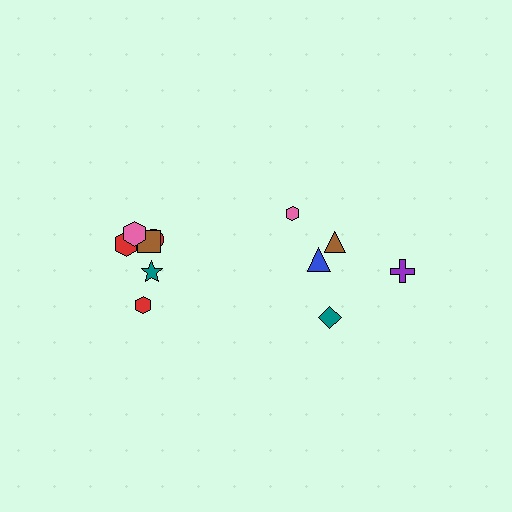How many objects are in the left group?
There are 7 objects.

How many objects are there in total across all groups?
There are 11 objects.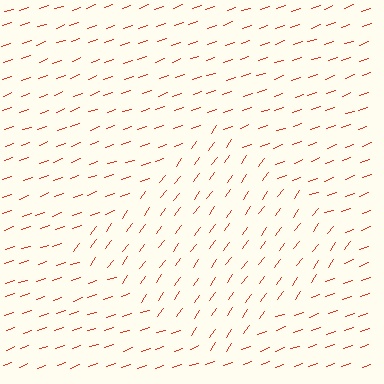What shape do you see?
I see a diamond.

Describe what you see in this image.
The image is filled with small red line segments. A diamond region in the image has lines oriented differently from the surrounding lines, creating a visible texture boundary.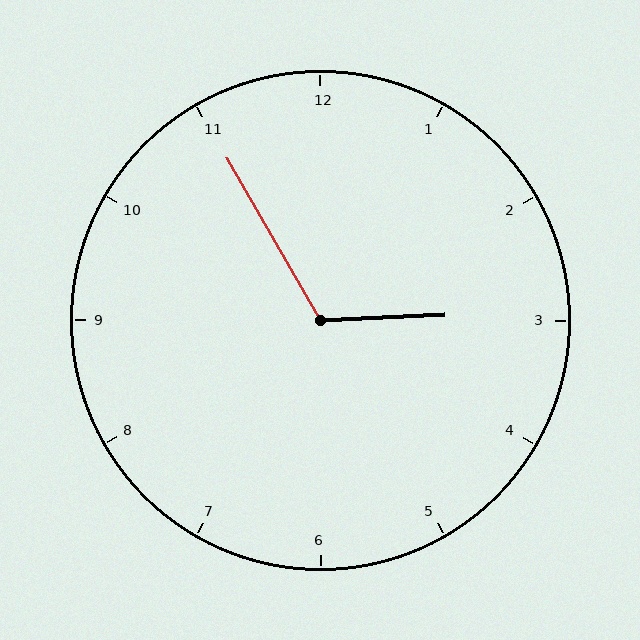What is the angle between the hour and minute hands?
Approximately 118 degrees.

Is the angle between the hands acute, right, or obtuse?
It is obtuse.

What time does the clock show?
2:55.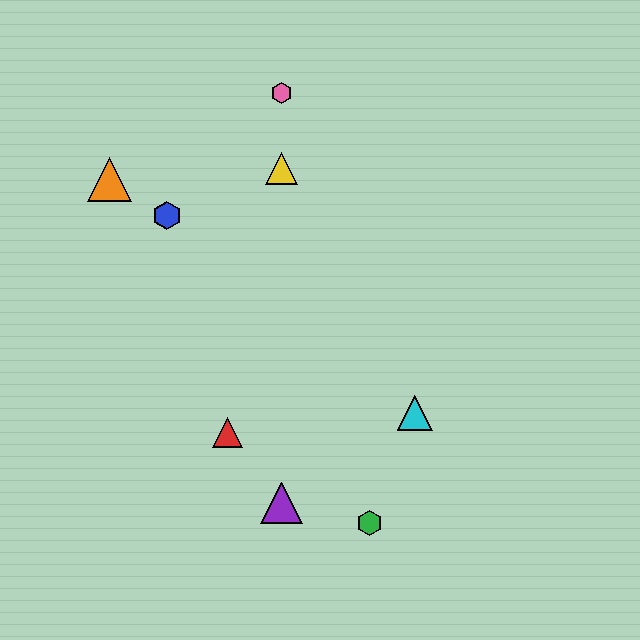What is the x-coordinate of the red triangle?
The red triangle is at x≈227.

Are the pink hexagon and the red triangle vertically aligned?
No, the pink hexagon is at x≈282 and the red triangle is at x≈227.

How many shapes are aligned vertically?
3 shapes (the yellow triangle, the purple triangle, the pink hexagon) are aligned vertically.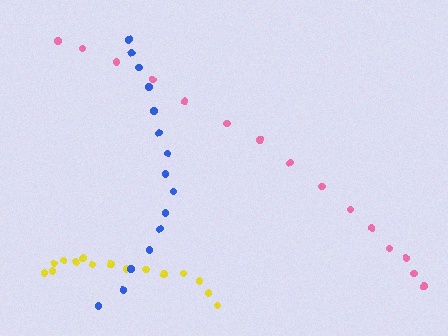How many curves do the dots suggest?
There are 3 distinct paths.